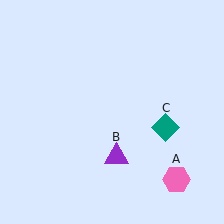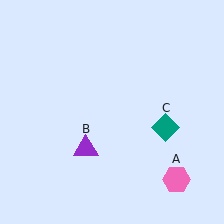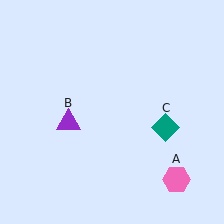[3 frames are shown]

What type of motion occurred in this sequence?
The purple triangle (object B) rotated clockwise around the center of the scene.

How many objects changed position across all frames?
1 object changed position: purple triangle (object B).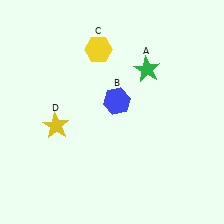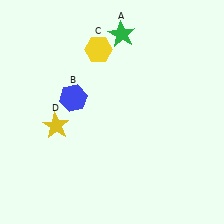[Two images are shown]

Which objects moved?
The objects that moved are: the green star (A), the blue hexagon (B).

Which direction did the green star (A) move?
The green star (A) moved up.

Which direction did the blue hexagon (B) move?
The blue hexagon (B) moved left.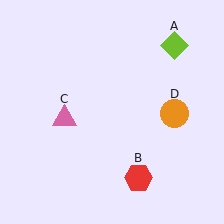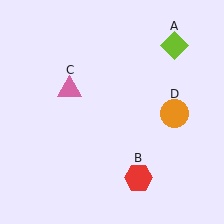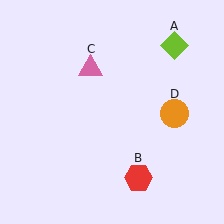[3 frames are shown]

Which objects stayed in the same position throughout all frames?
Lime diamond (object A) and red hexagon (object B) and orange circle (object D) remained stationary.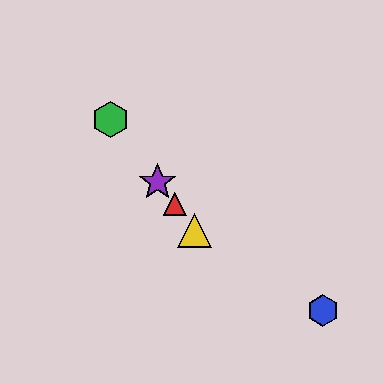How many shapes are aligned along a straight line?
4 shapes (the red triangle, the green hexagon, the yellow triangle, the purple star) are aligned along a straight line.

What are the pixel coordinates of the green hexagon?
The green hexagon is at (110, 120).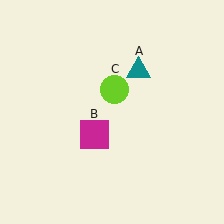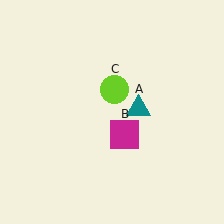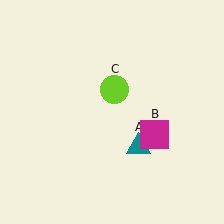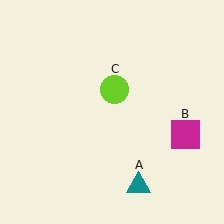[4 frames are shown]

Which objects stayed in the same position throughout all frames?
Lime circle (object C) remained stationary.